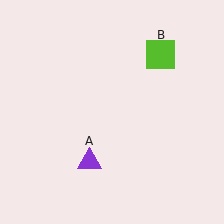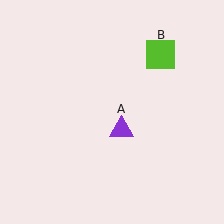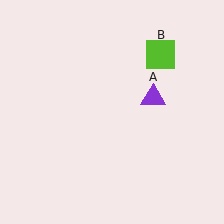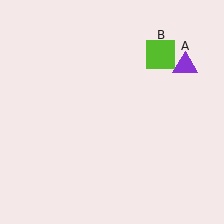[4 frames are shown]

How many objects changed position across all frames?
1 object changed position: purple triangle (object A).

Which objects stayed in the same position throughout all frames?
Lime square (object B) remained stationary.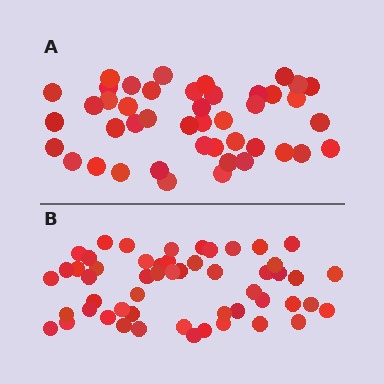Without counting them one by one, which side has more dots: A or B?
Region B (the bottom region) has more dots.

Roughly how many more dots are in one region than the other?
Region B has roughly 8 or so more dots than region A.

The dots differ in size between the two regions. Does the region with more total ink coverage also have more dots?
No. Region A has more total ink coverage because its dots are larger, but region B actually contains more individual dots. Total area can be misleading — the number of items is what matters here.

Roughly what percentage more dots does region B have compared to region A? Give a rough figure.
About 20% more.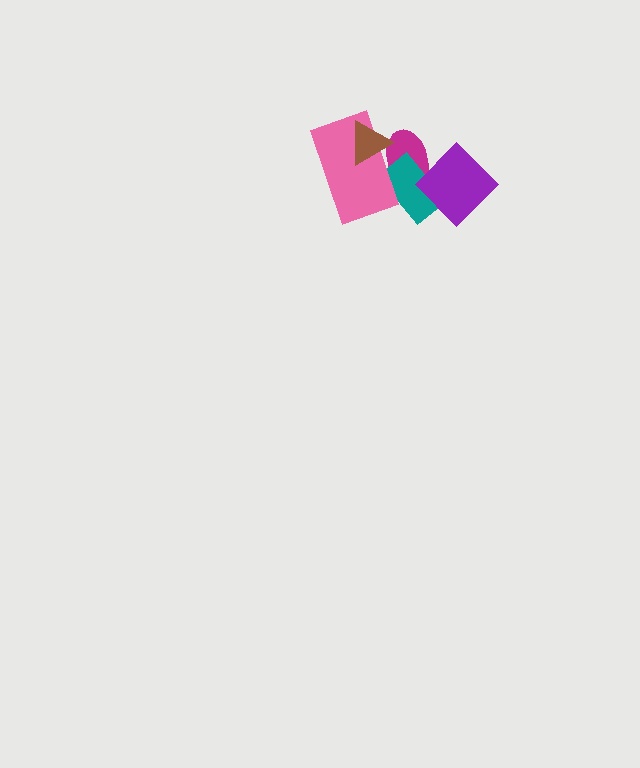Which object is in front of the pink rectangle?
The brown triangle is in front of the pink rectangle.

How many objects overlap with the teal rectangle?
3 objects overlap with the teal rectangle.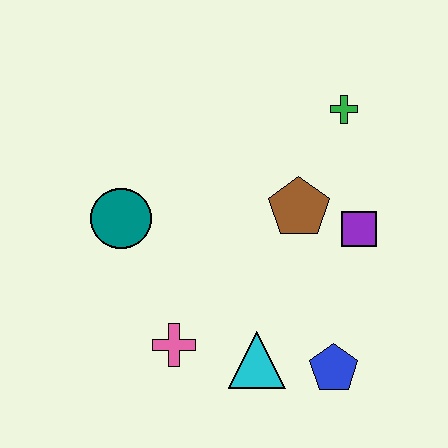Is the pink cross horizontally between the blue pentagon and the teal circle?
Yes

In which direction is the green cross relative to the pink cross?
The green cross is above the pink cross.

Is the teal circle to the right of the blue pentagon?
No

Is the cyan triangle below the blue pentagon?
No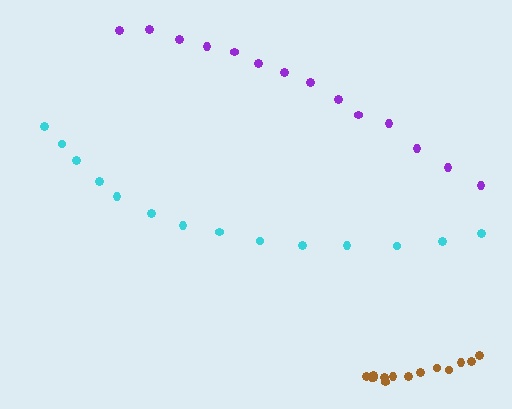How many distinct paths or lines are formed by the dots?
There are 3 distinct paths.